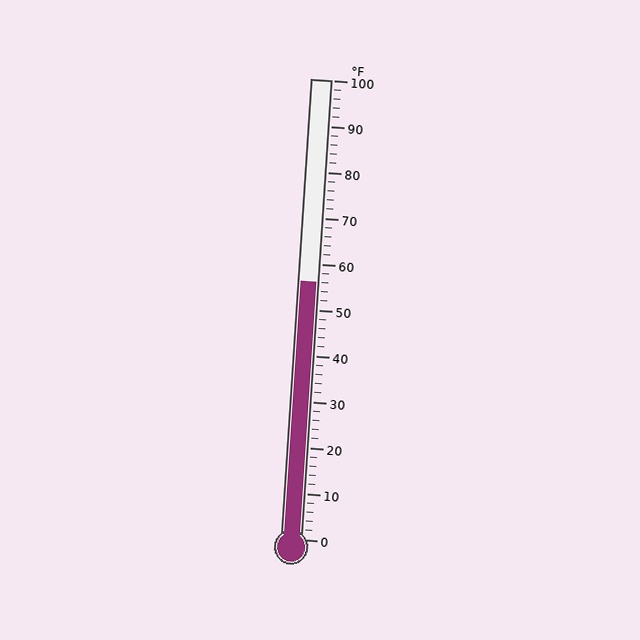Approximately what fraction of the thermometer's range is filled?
The thermometer is filled to approximately 55% of its range.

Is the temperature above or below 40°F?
The temperature is above 40°F.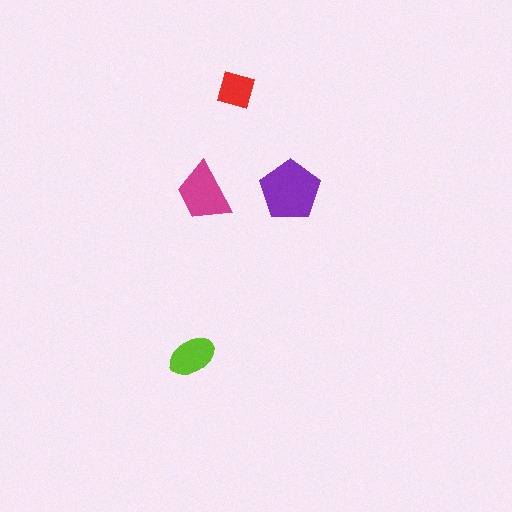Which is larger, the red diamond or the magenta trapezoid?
The magenta trapezoid.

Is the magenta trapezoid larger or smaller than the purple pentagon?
Smaller.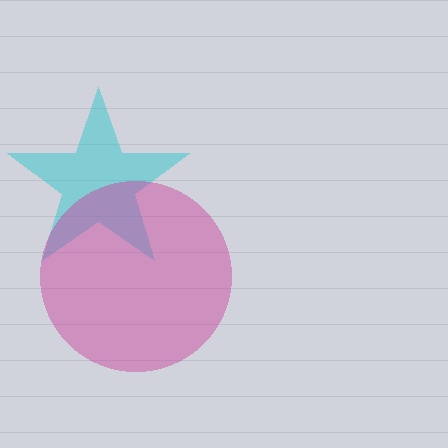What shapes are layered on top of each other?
The layered shapes are: a cyan star, a magenta circle.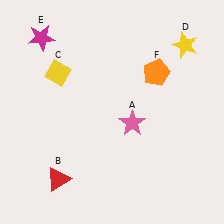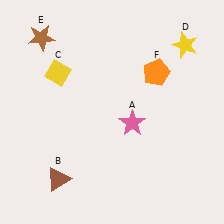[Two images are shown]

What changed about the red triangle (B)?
In Image 1, B is red. In Image 2, it changed to brown.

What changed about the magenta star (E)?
In Image 1, E is magenta. In Image 2, it changed to brown.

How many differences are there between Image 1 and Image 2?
There are 2 differences between the two images.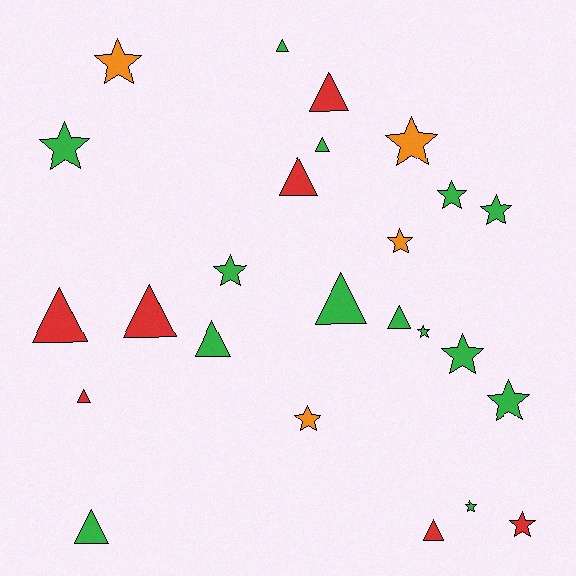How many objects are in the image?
There are 25 objects.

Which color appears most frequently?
Green, with 14 objects.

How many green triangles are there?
There are 6 green triangles.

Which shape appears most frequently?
Star, with 13 objects.